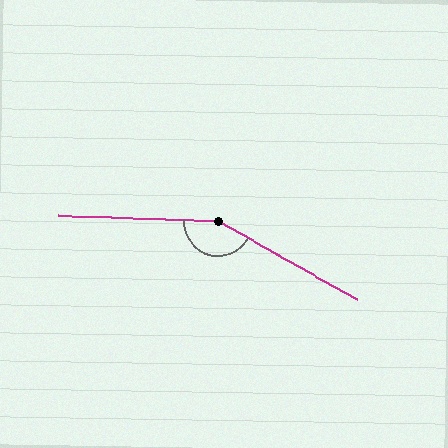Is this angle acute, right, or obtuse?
It is obtuse.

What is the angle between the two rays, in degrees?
Approximately 153 degrees.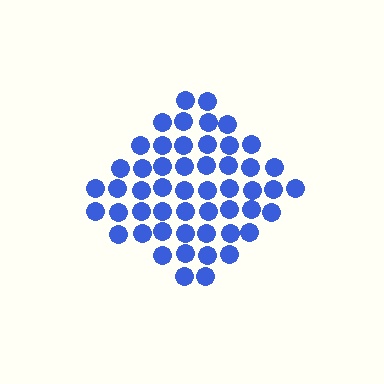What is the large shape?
The large shape is a diamond.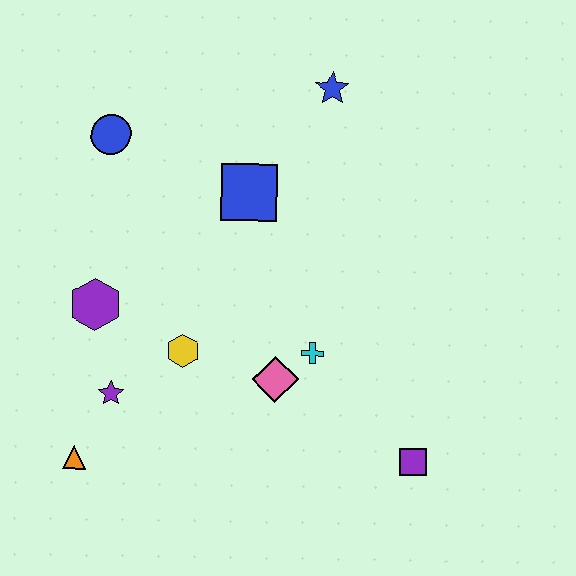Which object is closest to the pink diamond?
The cyan cross is closest to the pink diamond.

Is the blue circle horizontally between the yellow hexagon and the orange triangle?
Yes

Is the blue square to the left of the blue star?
Yes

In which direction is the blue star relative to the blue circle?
The blue star is to the right of the blue circle.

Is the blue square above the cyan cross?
Yes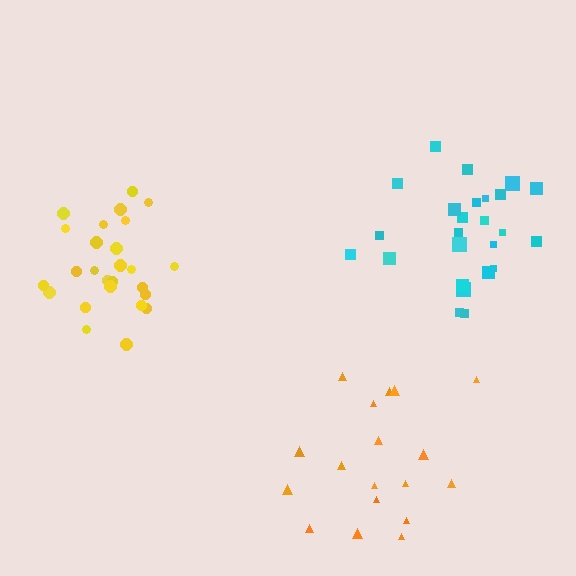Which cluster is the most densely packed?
Yellow.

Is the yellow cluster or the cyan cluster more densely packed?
Yellow.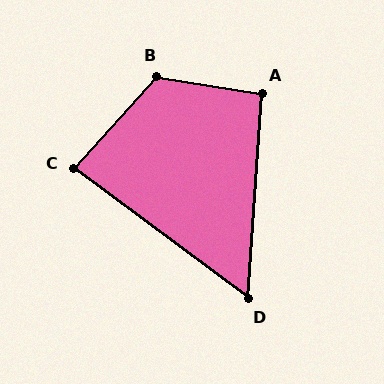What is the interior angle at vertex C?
Approximately 85 degrees (acute).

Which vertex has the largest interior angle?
B, at approximately 123 degrees.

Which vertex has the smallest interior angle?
D, at approximately 57 degrees.